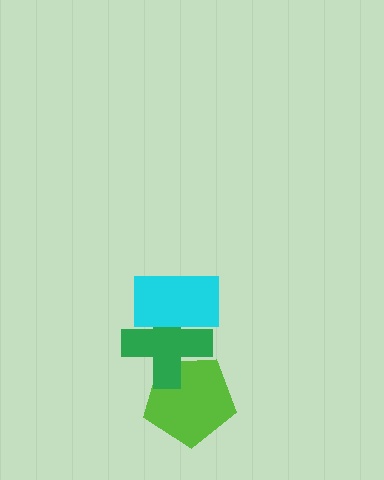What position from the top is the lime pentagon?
The lime pentagon is 3rd from the top.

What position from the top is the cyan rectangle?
The cyan rectangle is 1st from the top.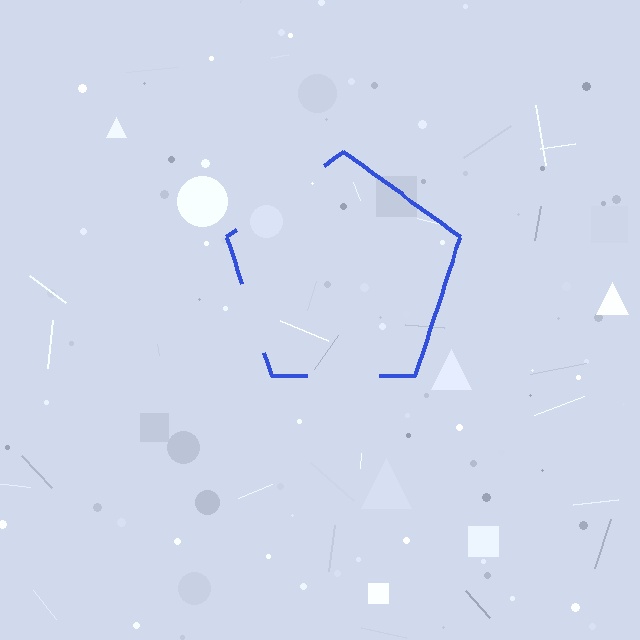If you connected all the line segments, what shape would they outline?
They would outline a pentagon.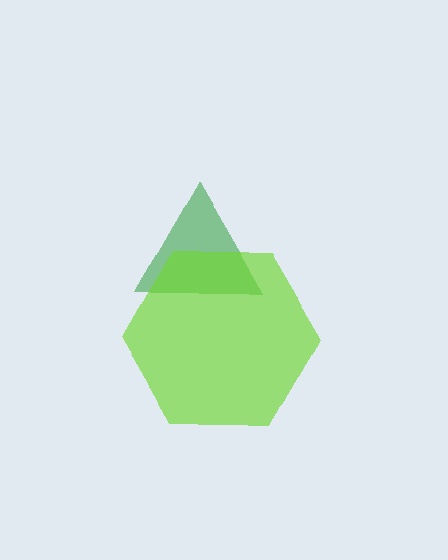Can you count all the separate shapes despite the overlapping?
Yes, there are 2 separate shapes.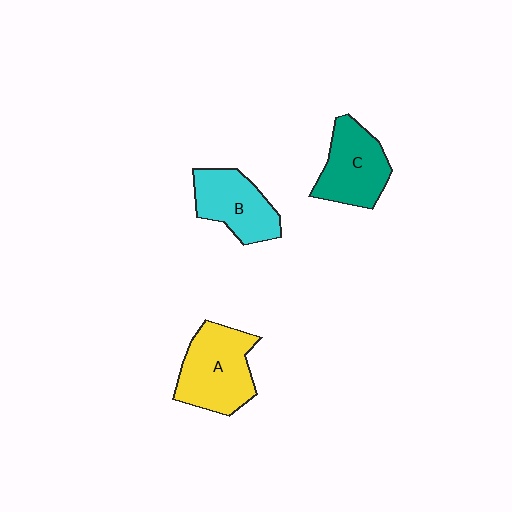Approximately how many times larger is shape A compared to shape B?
Approximately 1.3 times.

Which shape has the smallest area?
Shape B (cyan).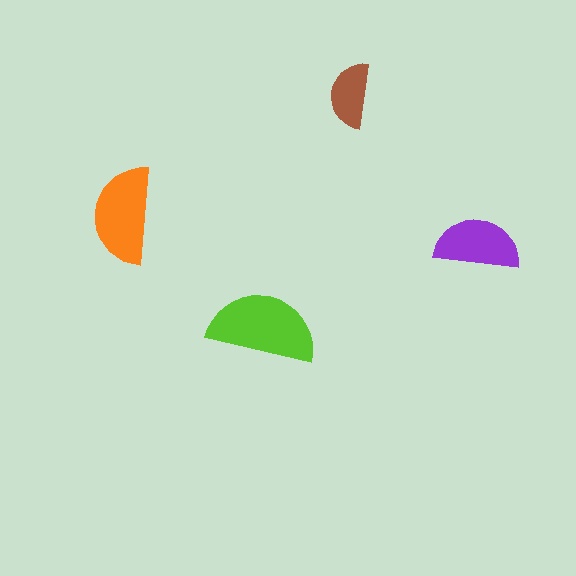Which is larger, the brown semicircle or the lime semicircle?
The lime one.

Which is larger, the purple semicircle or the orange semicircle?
The orange one.